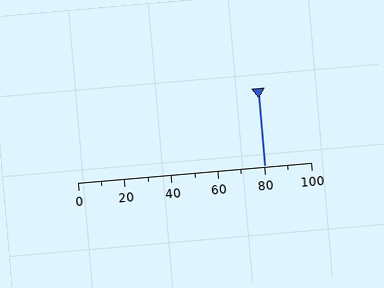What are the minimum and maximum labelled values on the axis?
The axis runs from 0 to 100.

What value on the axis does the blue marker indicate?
The marker indicates approximately 80.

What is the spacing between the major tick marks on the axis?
The major ticks are spaced 20 apart.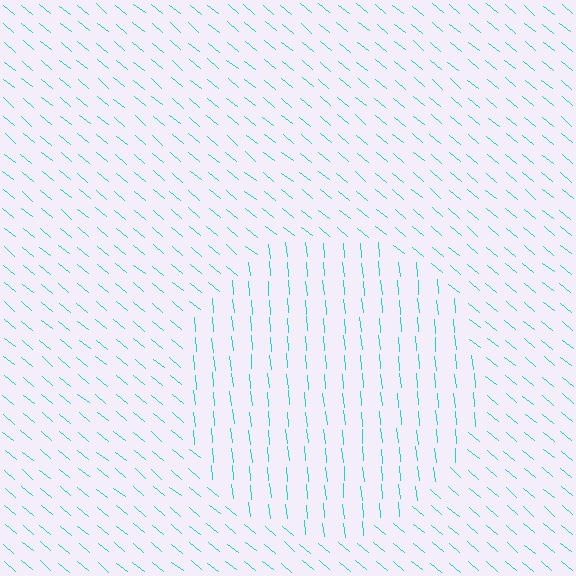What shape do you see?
I see a circle.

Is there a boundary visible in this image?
Yes, there is a texture boundary formed by a change in line orientation.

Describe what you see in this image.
The image is filled with small cyan line segments. A circle region in the image has lines oriented differently from the surrounding lines, creating a visible texture boundary.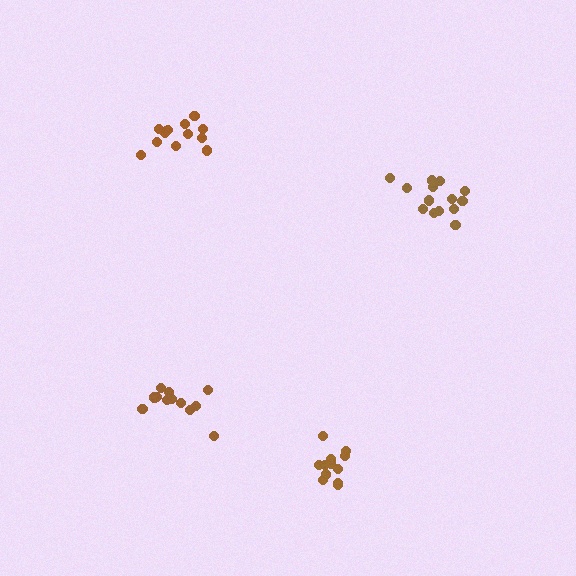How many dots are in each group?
Group 1: 14 dots, Group 2: 12 dots, Group 3: 12 dots, Group 4: 13 dots (51 total).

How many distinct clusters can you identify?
There are 4 distinct clusters.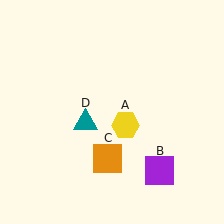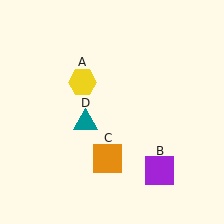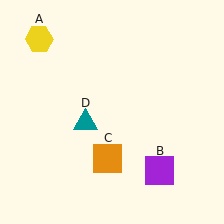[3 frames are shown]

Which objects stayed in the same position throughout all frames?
Purple square (object B) and orange square (object C) and teal triangle (object D) remained stationary.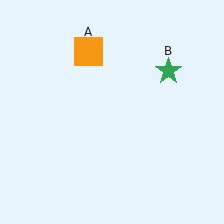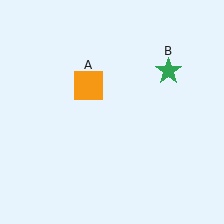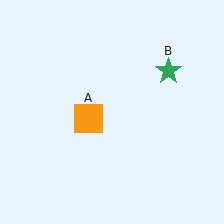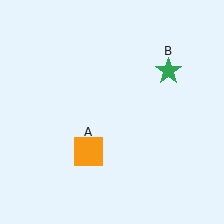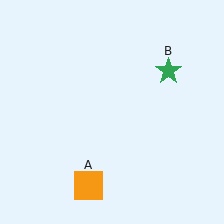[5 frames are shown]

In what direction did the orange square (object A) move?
The orange square (object A) moved down.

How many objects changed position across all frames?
1 object changed position: orange square (object A).